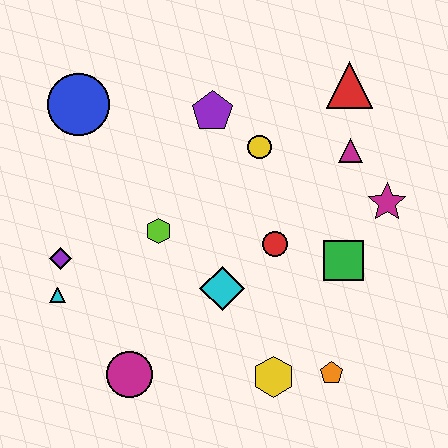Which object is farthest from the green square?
The blue circle is farthest from the green square.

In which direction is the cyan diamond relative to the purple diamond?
The cyan diamond is to the right of the purple diamond.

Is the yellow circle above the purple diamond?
Yes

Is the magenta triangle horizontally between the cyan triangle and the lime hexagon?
No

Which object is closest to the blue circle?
The purple pentagon is closest to the blue circle.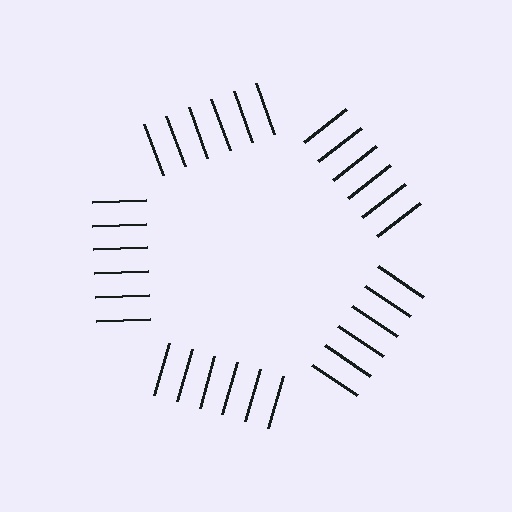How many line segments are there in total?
30 — 6 along each of the 5 edges.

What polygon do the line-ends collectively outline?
An illusory pentagon — the line segments terminate on its edges but no continuous stroke is drawn.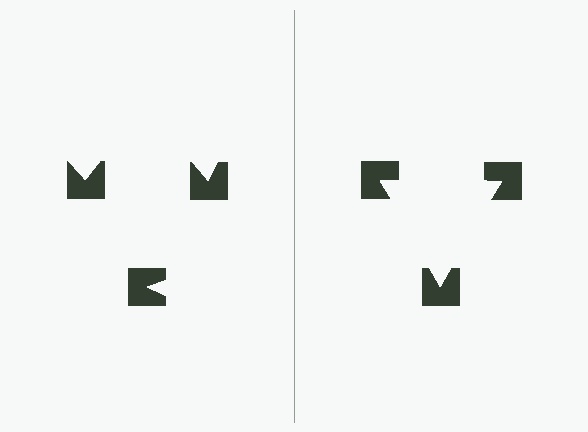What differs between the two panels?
The notched squares are positioned identically on both sides; only the wedge orientations differ. On the right they align to a triangle; on the left they are misaligned.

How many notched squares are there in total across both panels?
6 — 3 on each side.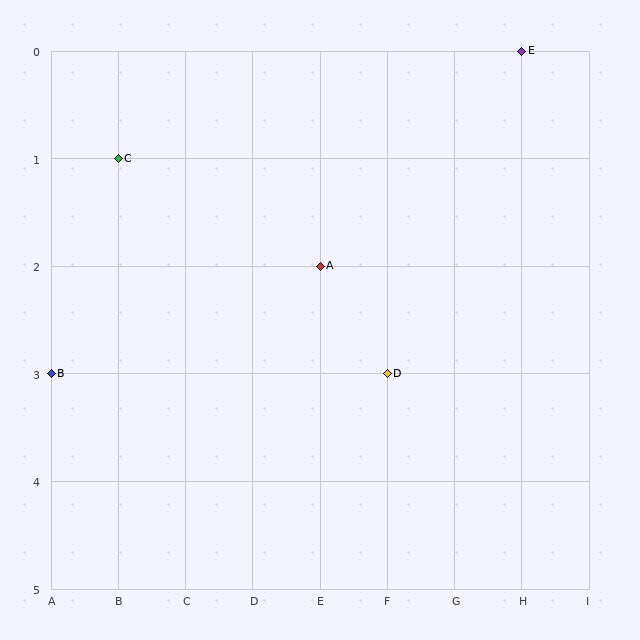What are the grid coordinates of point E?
Point E is at grid coordinates (H, 0).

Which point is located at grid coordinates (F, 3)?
Point D is at (F, 3).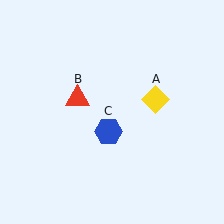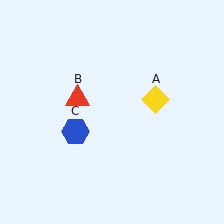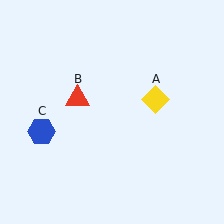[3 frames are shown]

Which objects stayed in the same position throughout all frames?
Yellow diamond (object A) and red triangle (object B) remained stationary.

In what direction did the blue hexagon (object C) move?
The blue hexagon (object C) moved left.